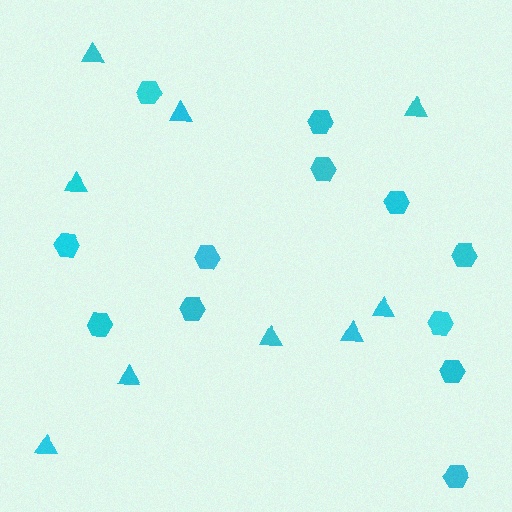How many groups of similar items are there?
There are 2 groups: one group of hexagons (12) and one group of triangles (9).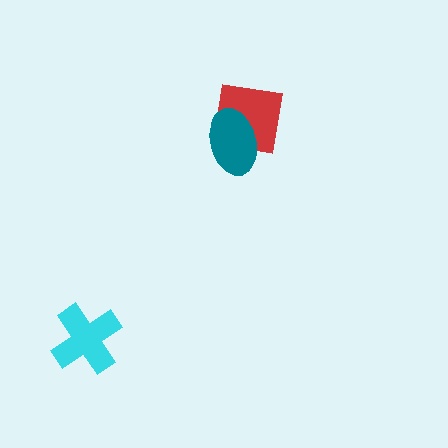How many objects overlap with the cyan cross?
0 objects overlap with the cyan cross.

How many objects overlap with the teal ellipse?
1 object overlaps with the teal ellipse.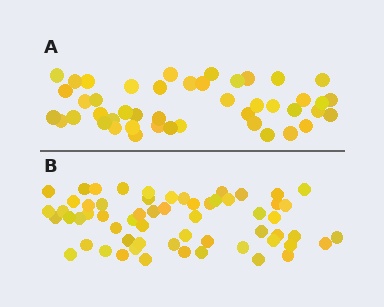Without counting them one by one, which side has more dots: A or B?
Region B (the bottom region) has more dots.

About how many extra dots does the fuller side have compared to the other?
Region B has approximately 15 more dots than region A.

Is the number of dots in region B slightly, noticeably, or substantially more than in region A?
Region B has noticeably more, but not dramatically so. The ratio is roughly 1.3 to 1.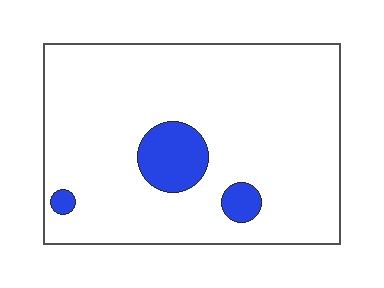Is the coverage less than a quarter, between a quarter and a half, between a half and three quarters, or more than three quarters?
Less than a quarter.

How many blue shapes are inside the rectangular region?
3.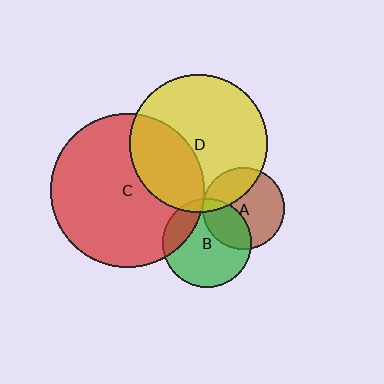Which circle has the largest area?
Circle C (red).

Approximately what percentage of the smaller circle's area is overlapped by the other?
Approximately 10%.